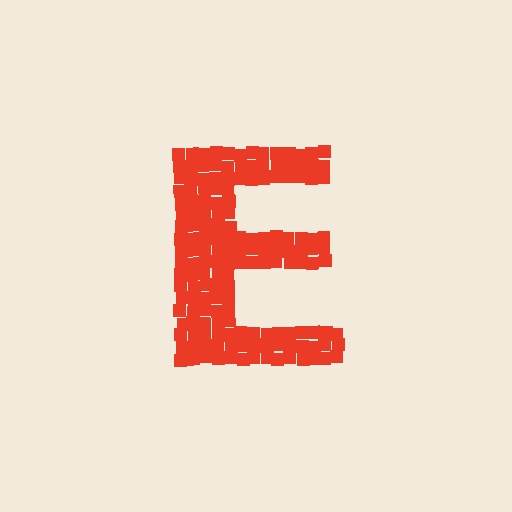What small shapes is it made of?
It is made of small squares.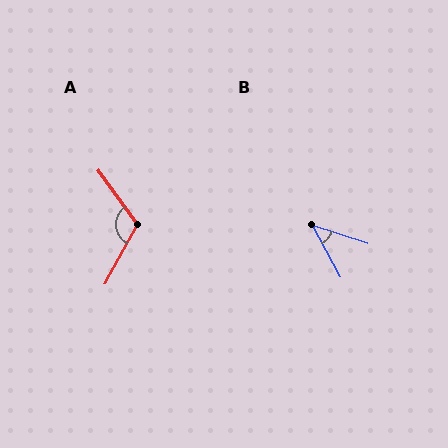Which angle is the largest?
A, at approximately 116 degrees.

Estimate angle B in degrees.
Approximately 43 degrees.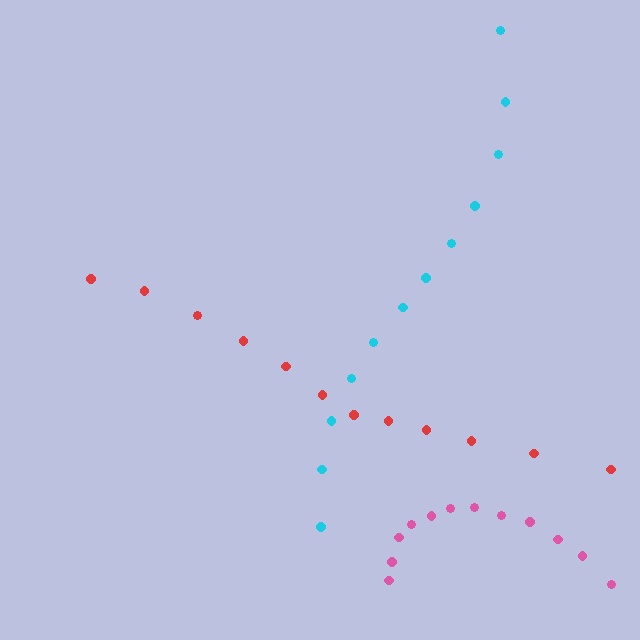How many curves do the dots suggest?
There are 3 distinct paths.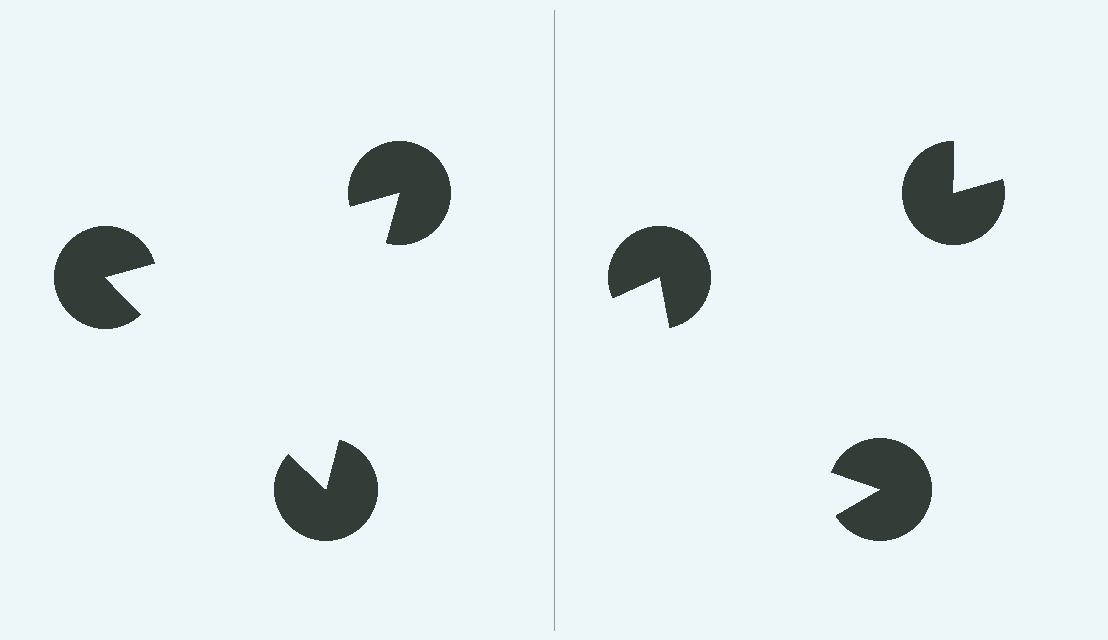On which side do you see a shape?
An illusory triangle appears on the left side. On the right side the wedge cuts are rotated, so no coherent shape forms.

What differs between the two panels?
The pac-man discs are positioned identically on both sides; only the wedge orientations differ. On the left they align to a triangle; on the right they are misaligned.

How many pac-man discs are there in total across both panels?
6 — 3 on each side.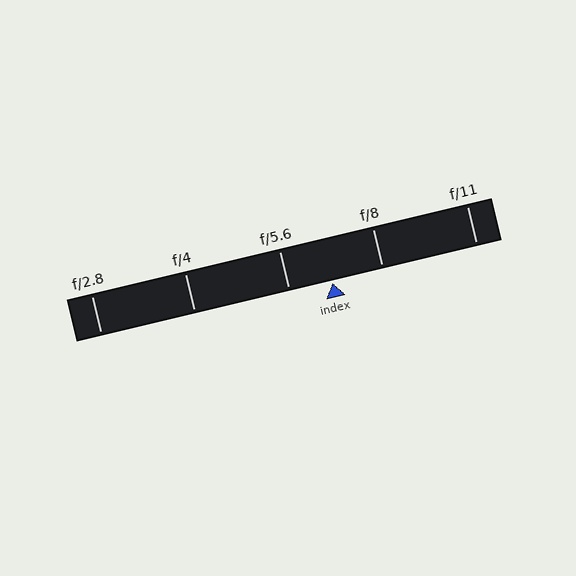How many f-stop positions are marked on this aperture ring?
There are 5 f-stop positions marked.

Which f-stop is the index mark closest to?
The index mark is closest to f/5.6.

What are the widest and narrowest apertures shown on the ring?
The widest aperture shown is f/2.8 and the narrowest is f/11.